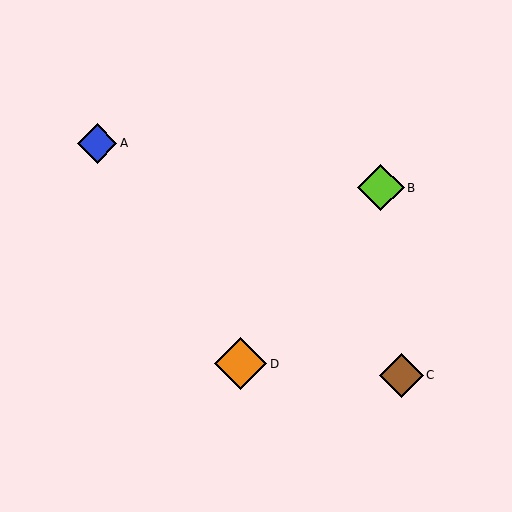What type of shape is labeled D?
Shape D is an orange diamond.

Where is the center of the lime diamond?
The center of the lime diamond is at (381, 188).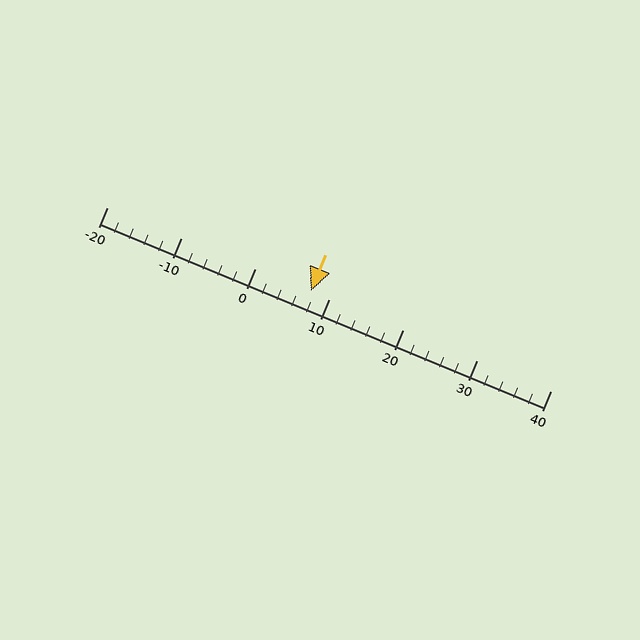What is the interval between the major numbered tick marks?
The major tick marks are spaced 10 units apart.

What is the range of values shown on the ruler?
The ruler shows values from -20 to 40.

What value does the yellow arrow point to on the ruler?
The yellow arrow points to approximately 8.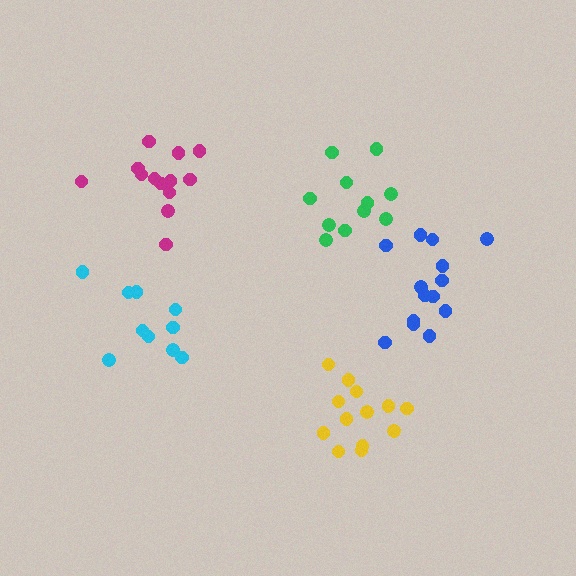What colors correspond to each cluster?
The clusters are colored: cyan, green, blue, yellow, magenta.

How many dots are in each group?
Group 1: 10 dots, Group 2: 11 dots, Group 3: 14 dots, Group 4: 13 dots, Group 5: 13 dots (61 total).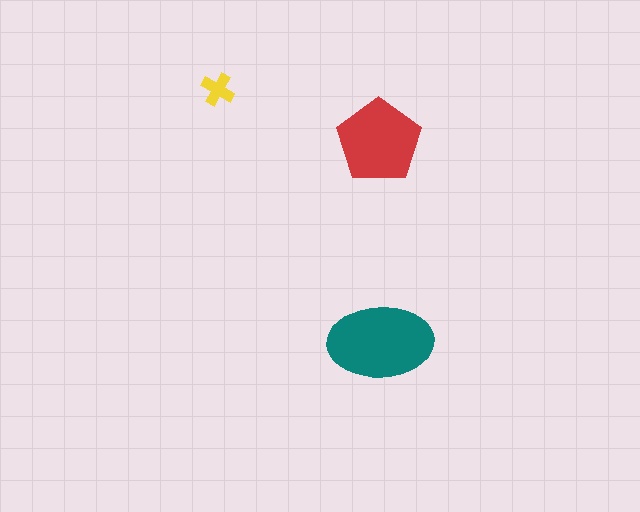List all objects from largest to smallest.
The teal ellipse, the red pentagon, the yellow cross.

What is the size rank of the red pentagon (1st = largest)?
2nd.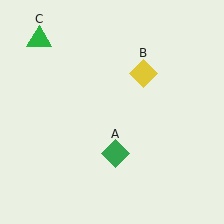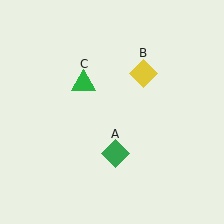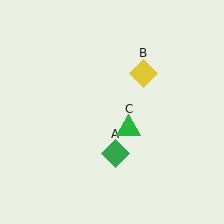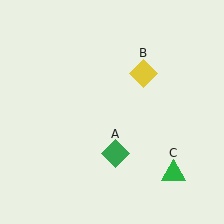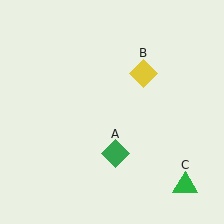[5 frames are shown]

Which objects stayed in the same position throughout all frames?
Green diamond (object A) and yellow diamond (object B) remained stationary.